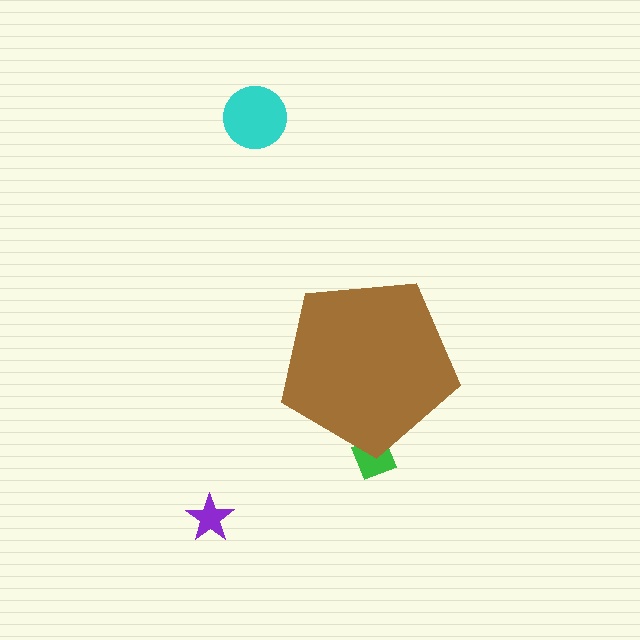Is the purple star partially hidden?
No, the purple star is fully visible.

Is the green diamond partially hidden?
Yes, the green diamond is partially hidden behind the brown pentagon.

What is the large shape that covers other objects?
A brown pentagon.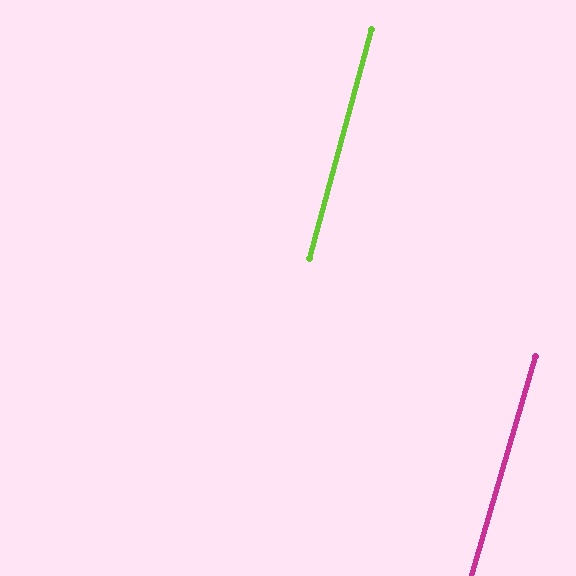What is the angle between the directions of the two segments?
Approximately 1 degree.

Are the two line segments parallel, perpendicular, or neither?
Parallel — their directions differ by only 1.0°.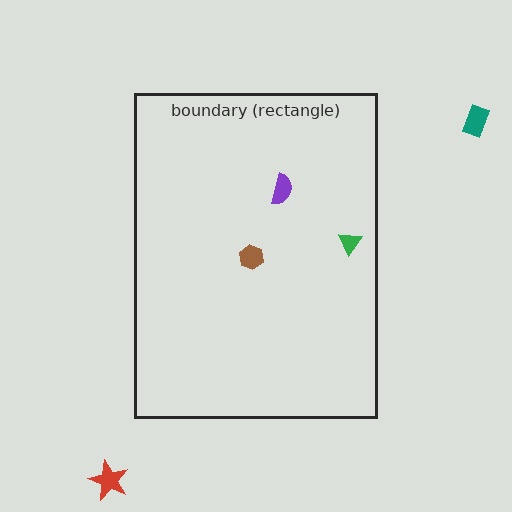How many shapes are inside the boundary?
3 inside, 2 outside.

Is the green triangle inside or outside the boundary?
Inside.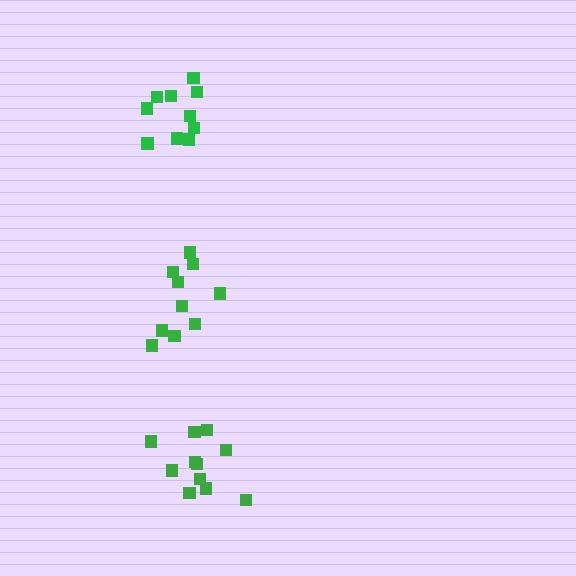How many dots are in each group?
Group 1: 10 dots, Group 2: 10 dots, Group 3: 11 dots (31 total).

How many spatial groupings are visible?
There are 3 spatial groupings.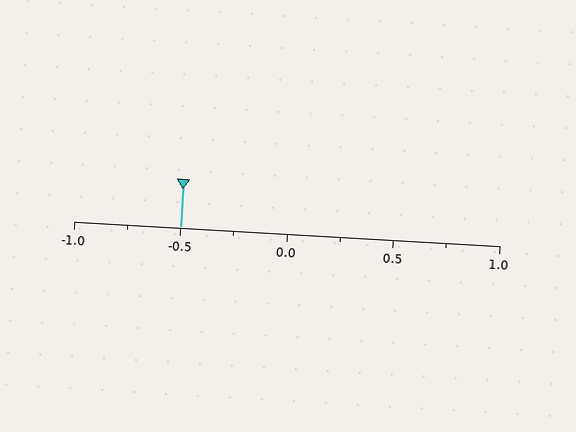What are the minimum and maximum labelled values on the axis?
The axis runs from -1.0 to 1.0.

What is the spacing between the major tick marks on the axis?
The major ticks are spaced 0.5 apart.